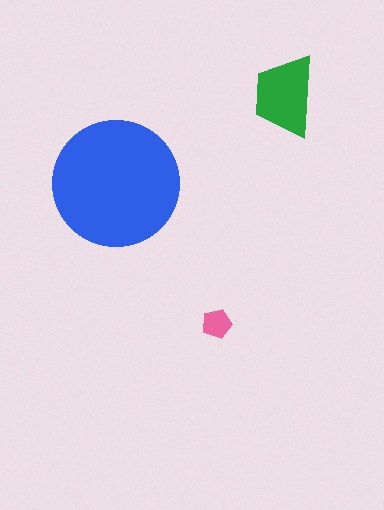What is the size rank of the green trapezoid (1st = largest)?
2nd.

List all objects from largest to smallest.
The blue circle, the green trapezoid, the pink pentagon.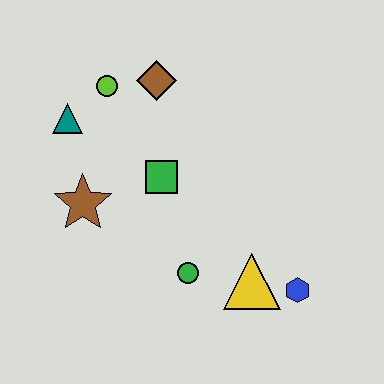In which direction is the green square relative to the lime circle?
The green square is below the lime circle.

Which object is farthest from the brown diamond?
The blue hexagon is farthest from the brown diamond.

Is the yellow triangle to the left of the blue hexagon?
Yes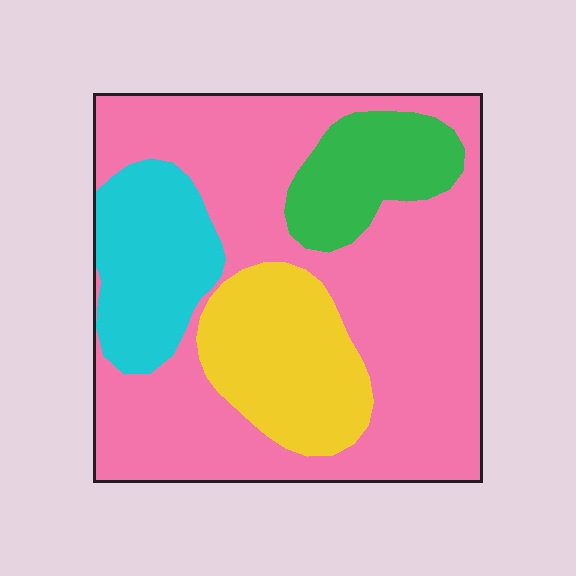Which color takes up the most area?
Pink, at roughly 60%.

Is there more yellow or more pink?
Pink.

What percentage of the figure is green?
Green takes up about one tenth (1/10) of the figure.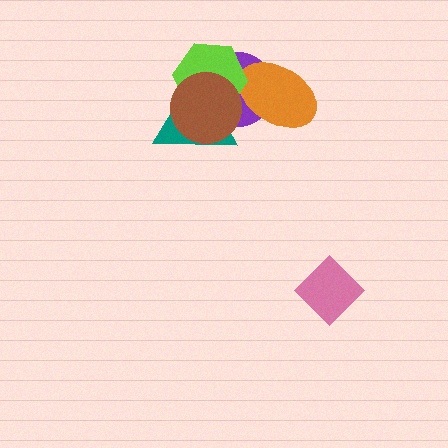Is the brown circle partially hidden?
No, no other shape covers it.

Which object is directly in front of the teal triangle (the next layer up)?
The lime hexagon is directly in front of the teal triangle.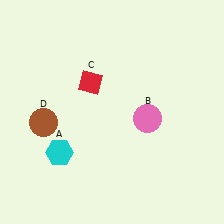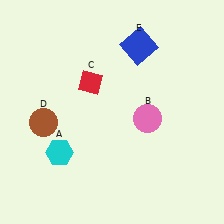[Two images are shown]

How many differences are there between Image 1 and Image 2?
There is 1 difference between the two images.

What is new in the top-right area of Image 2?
A blue square (E) was added in the top-right area of Image 2.